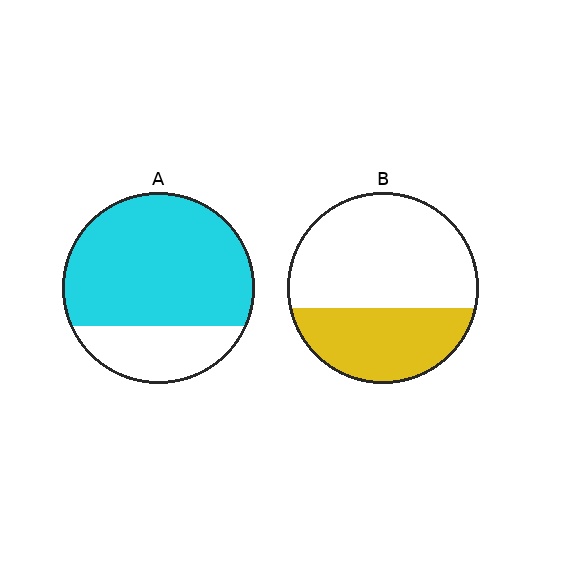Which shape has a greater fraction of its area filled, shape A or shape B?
Shape A.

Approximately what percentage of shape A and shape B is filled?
A is approximately 75% and B is approximately 35%.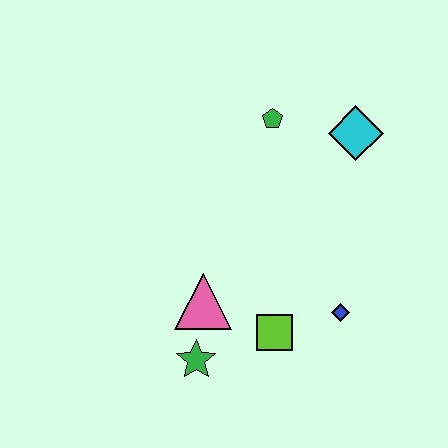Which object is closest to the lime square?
The blue diamond is closest to the lime square.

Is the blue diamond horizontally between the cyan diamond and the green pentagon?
Yes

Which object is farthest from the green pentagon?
The green star is farthest from the green pentagon.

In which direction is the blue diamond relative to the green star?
The blue diamond is to the right of the green star.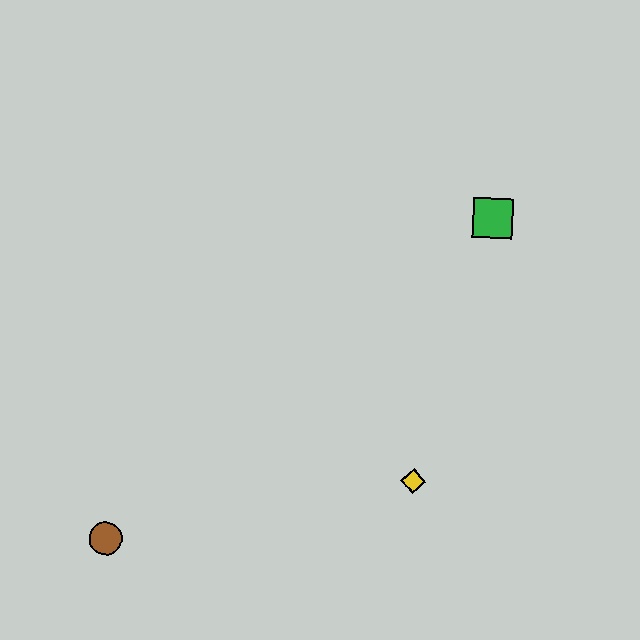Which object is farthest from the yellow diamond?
The brown circle is farthest from the yellow diamond.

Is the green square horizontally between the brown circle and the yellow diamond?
No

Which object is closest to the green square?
The yellow diamond is closest to the green square.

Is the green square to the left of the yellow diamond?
No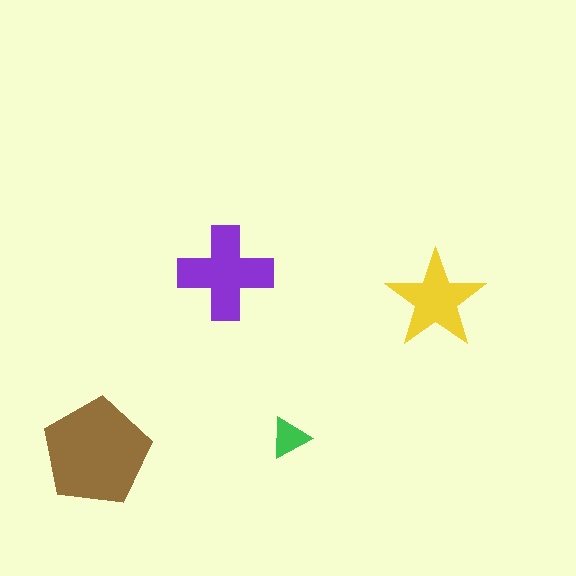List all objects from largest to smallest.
The brown pentagon, the purple cross, the yellow star, the green triangle.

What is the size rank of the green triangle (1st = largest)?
4th.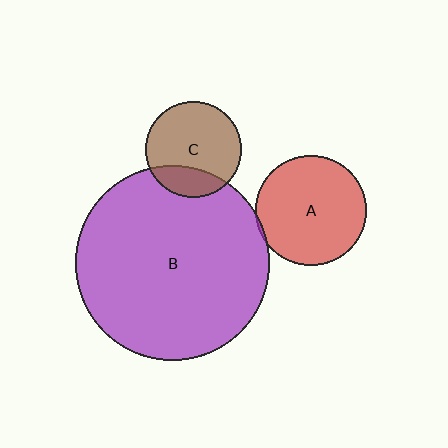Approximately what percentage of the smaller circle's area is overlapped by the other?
Approximately 20%.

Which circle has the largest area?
Circle B (purple).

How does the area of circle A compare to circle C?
Approximately 1.3 times.